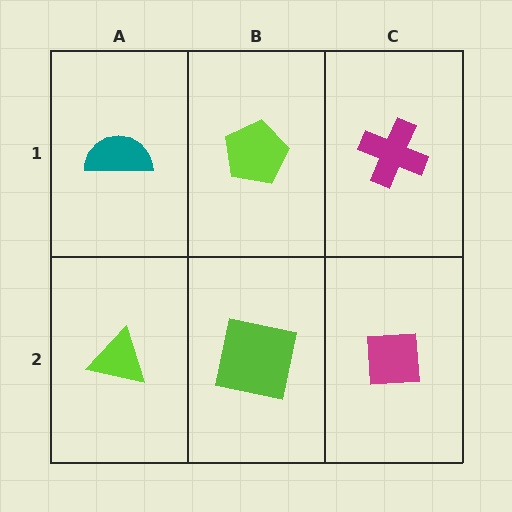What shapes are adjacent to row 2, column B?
A lime pentagon (row 1, column B), a lime triangle (row 2, column A), a magenta square (row 2, column C).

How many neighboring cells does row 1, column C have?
2.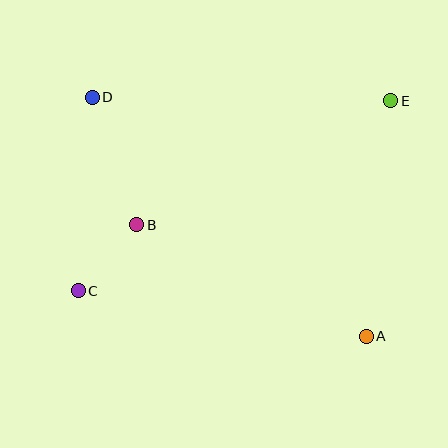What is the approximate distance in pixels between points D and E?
The distance between D and E is approximately 298 pixels.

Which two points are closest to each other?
Points B and C are closest to each other.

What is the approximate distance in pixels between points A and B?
The distance between A and B is approximately 255 pixels.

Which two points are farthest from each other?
Points C and E are farthest from each other.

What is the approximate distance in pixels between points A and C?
The distance between A and C is approximately 292 pixels.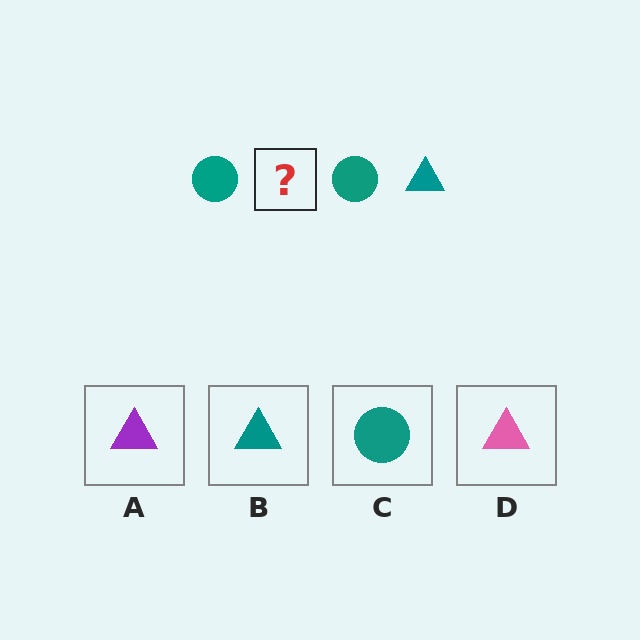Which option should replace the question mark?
Option B.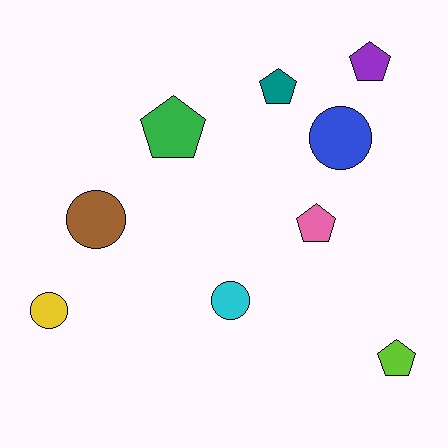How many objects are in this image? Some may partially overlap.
There are 9 objects.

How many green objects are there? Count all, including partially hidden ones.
There is 1 green object.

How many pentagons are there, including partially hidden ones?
There are 5 pentagons.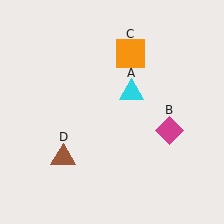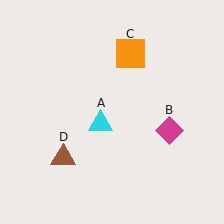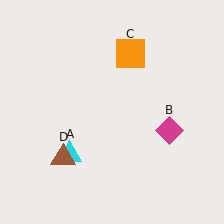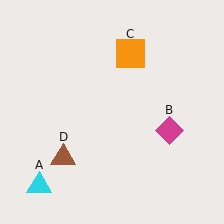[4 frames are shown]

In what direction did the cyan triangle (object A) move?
The cyan triangle (object A) moved down and to the left.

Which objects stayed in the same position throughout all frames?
Magenta diamond (object B) and orange square (object C) and brown triangle (object D) remained stationary.